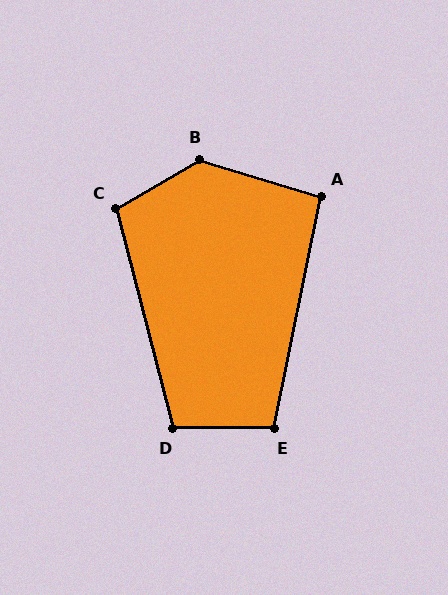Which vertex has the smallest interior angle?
A, at approximately 96 degrees.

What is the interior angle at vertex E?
Approximately 101 degrees (obtuse).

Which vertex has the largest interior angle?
B, at approximately 133 degrees.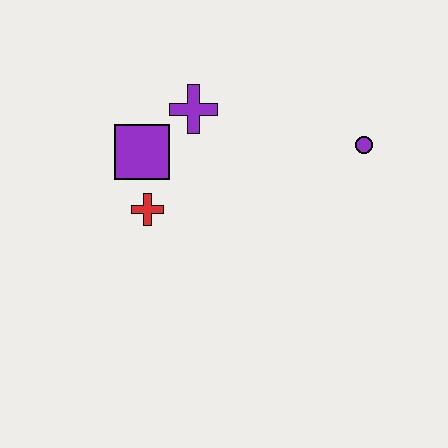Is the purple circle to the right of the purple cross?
Yes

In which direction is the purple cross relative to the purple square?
The purple cross is to the right of the purple square.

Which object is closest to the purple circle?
The purple cross is closest to the purple circle.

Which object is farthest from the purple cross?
The purple circle is farthest from the purple cross.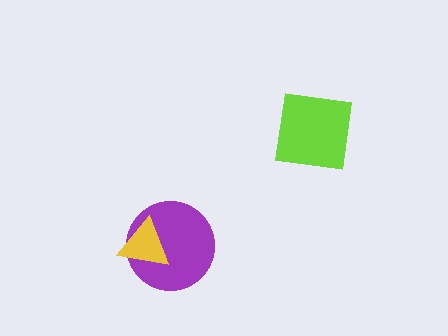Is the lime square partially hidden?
No, no other shape covers it.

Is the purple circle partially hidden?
Yes, it is partially covered by another shape.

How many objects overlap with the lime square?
0 objects overlap with the lime square.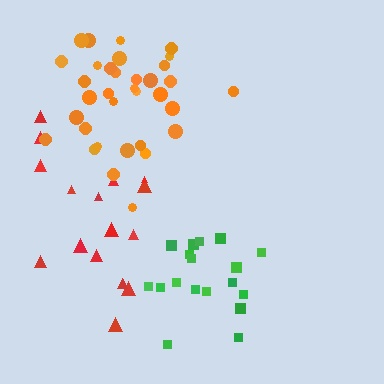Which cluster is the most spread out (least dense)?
Red.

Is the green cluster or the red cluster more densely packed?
Green.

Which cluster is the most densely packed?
Orange.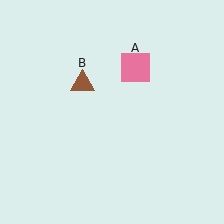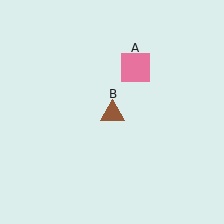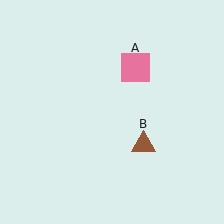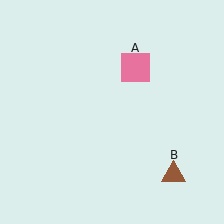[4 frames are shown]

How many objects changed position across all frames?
1 object changed position: brown triangle (object B).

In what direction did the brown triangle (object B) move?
The brown triangle (object B) moved down and to the right.